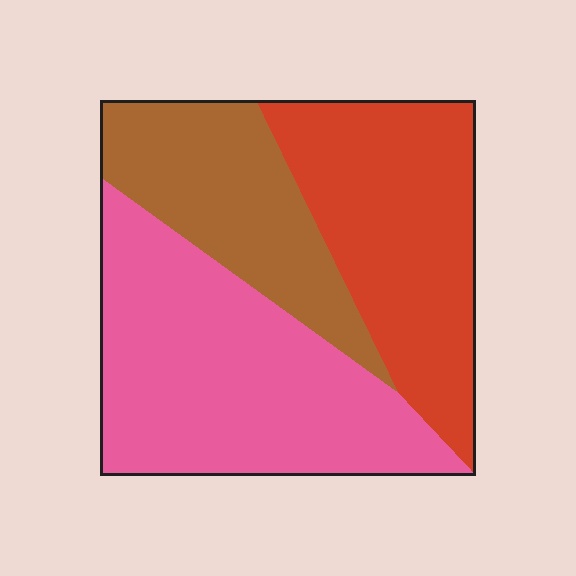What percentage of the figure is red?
Red takes up between a quarter and a half of the figure.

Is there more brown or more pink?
Pink.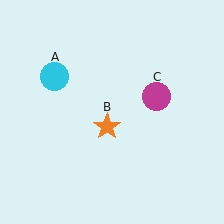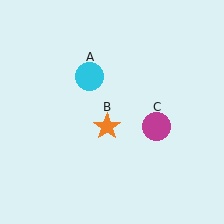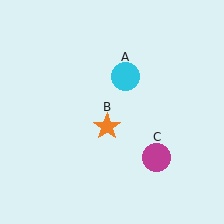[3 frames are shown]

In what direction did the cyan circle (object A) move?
The cyan circle (object A) moved right.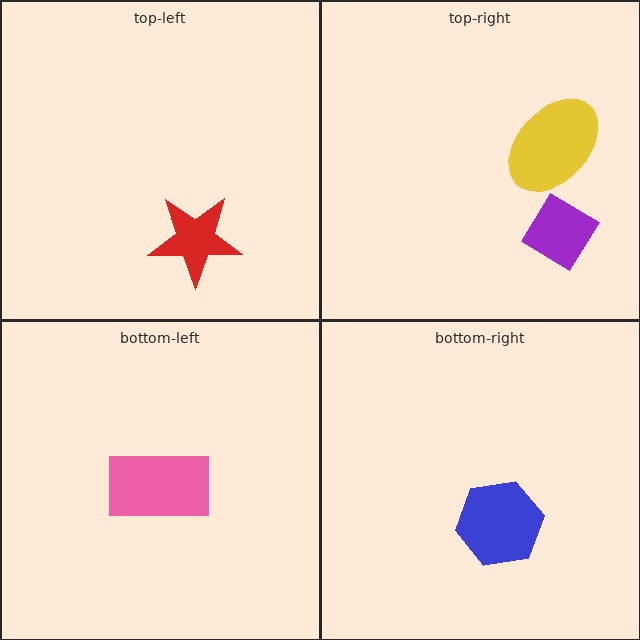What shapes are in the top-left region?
The red star.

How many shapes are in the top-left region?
1.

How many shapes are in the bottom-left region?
1.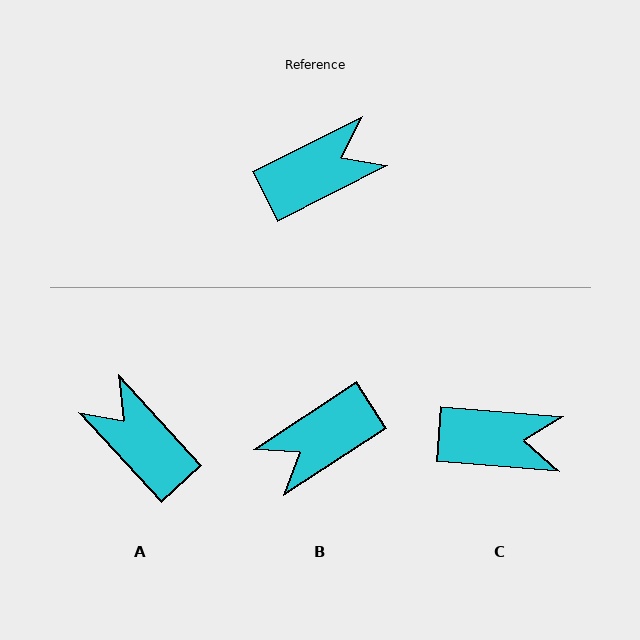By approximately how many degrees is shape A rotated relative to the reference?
Approximately 106 degrees counter-clockwise.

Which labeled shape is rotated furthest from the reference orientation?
B, about 174 degrees away.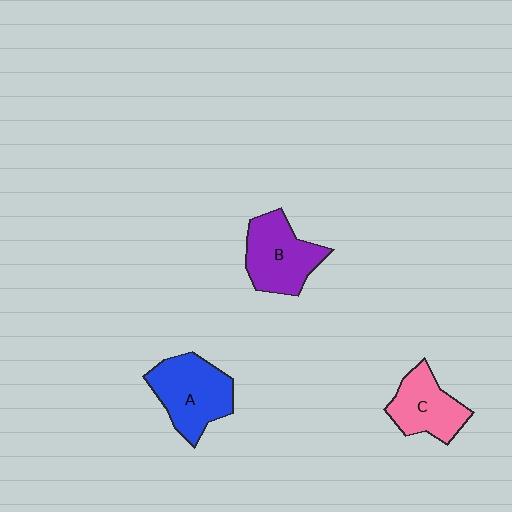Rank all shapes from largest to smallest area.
From largest to smallest: A (blue), B (purple), C (pink).